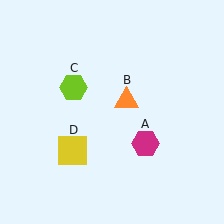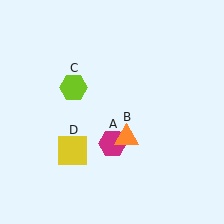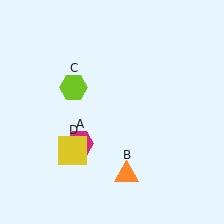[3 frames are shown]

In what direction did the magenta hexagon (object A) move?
The magenta hexagon (object A) moved left.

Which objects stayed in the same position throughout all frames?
Lime hexagon (object C) and yellow square (object D) remained stationary.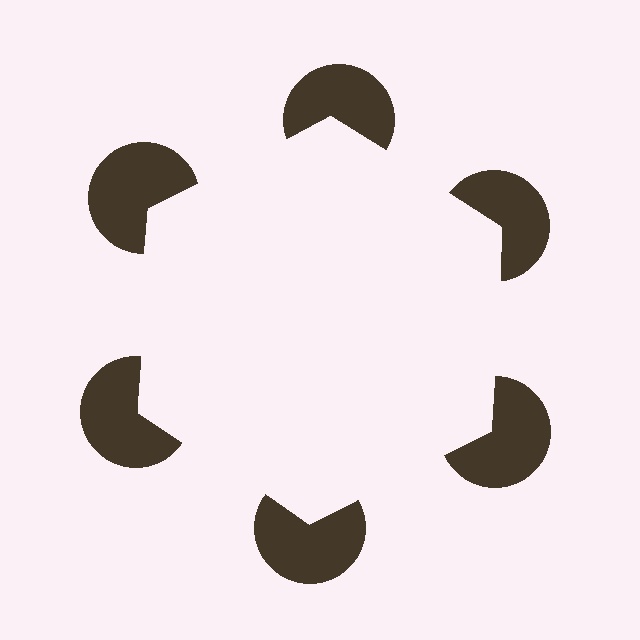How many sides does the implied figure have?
6 sides.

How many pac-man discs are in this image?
There are 6 — one at each vertex of the illusory hexagon.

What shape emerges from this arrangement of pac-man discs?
An illusory hexagon — its edges are inferred from the aligned wedge cuts in the pac-man discs, not physically drawn.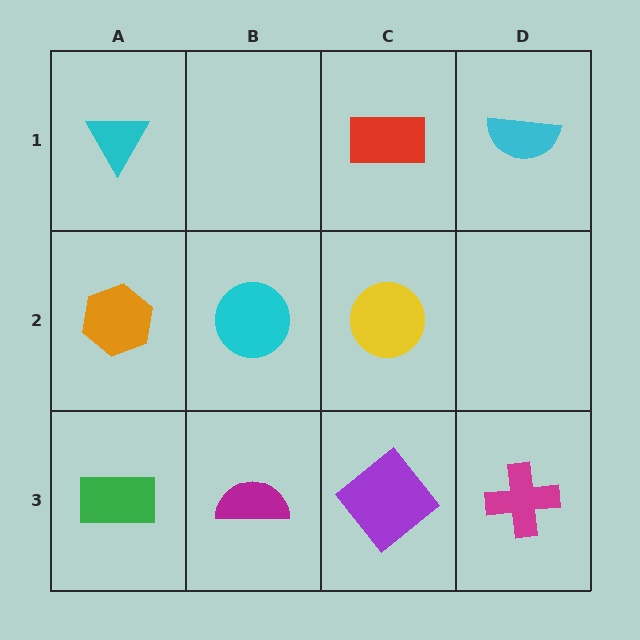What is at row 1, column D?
A cyan semicircle.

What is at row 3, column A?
A green rectangle.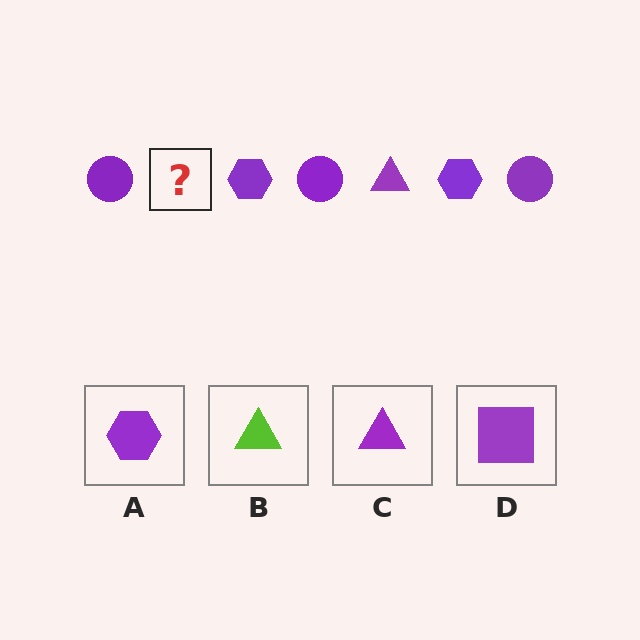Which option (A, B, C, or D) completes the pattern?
C.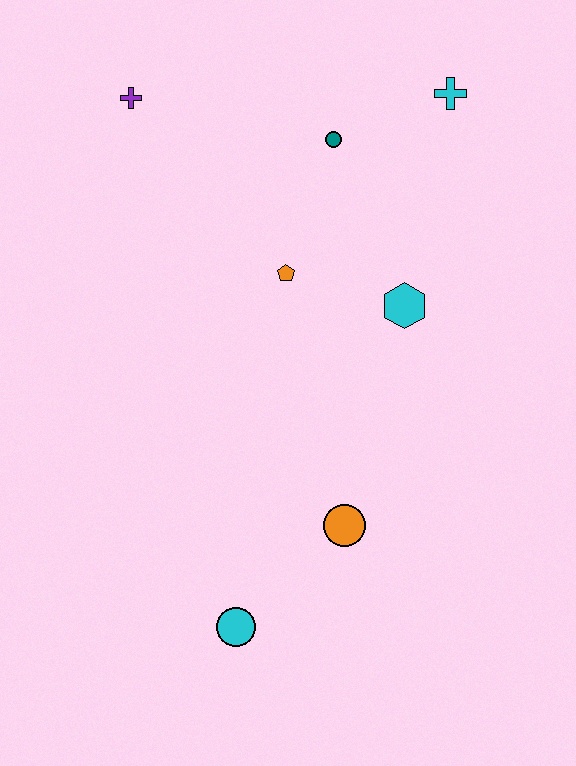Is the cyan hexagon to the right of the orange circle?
Yes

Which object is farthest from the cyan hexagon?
The cyan circle is farthest from the cyan hexagon.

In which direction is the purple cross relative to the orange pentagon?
The purple cross is above the orange pentagon.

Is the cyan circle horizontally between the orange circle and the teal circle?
No